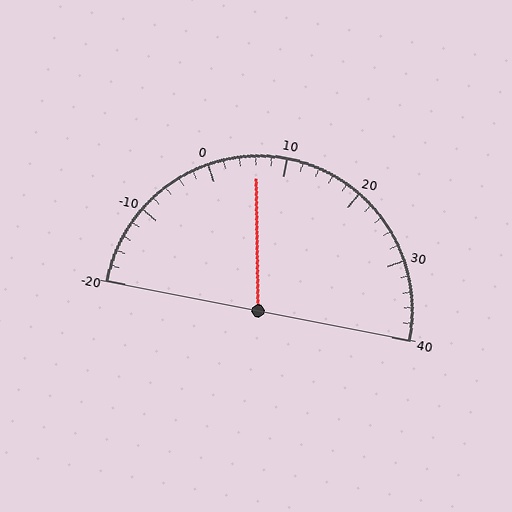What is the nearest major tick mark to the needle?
The nearest major tick mark is 10.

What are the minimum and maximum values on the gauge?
The gauge ranges from -20 to 40.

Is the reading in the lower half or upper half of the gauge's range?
The reading is in the lower half of the range (-20 to 40).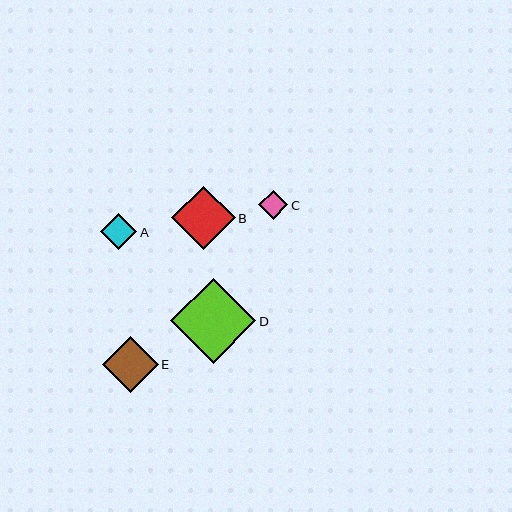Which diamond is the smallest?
Diamond C is the smallest with a size of approximately 29 pixels.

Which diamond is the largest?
Diamond D is the largest with a size of approximately 85 pixels.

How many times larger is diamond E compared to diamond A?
Diamond E is approximately 1.6 times the size of diamond A.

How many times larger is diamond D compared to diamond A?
Diamond D is approximately 2.4 times the size of diamond A.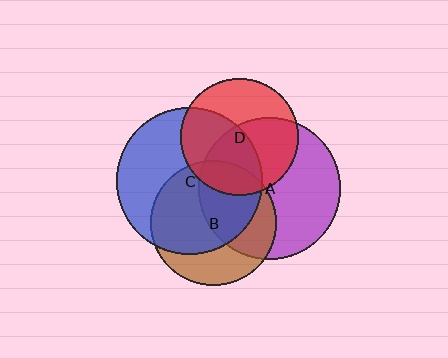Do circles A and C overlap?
Yes.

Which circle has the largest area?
Circle C (blue).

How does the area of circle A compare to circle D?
Approximately 1.5 times.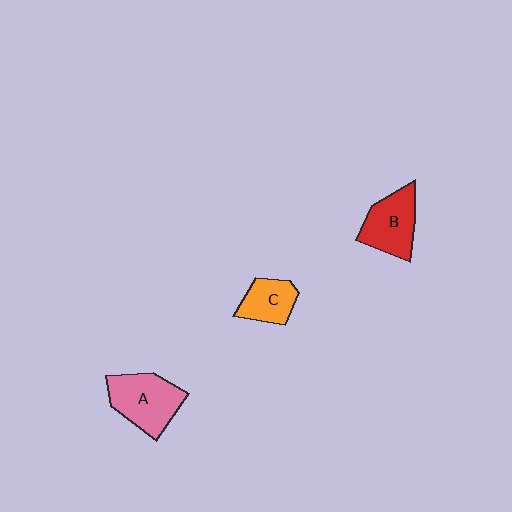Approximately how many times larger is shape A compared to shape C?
Approximately 1.6 times.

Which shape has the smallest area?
Shape C (orange).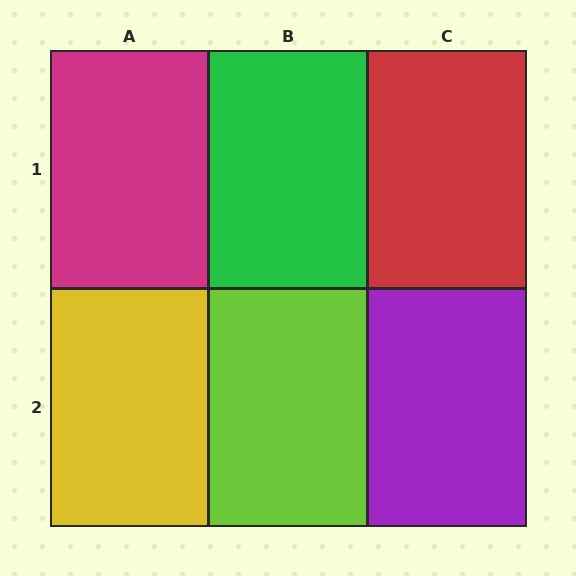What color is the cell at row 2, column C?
Purple.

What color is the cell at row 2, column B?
Lime.